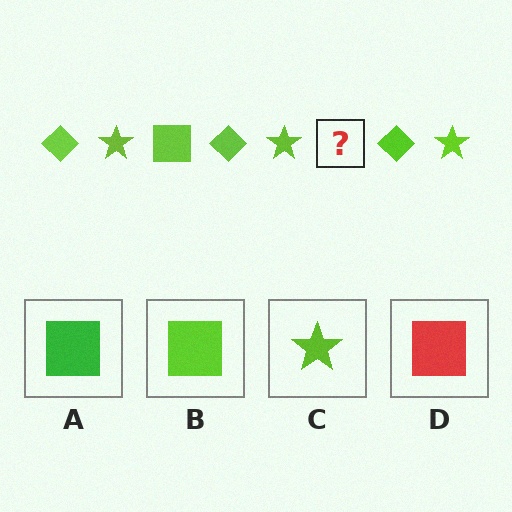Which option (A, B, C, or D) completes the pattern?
B.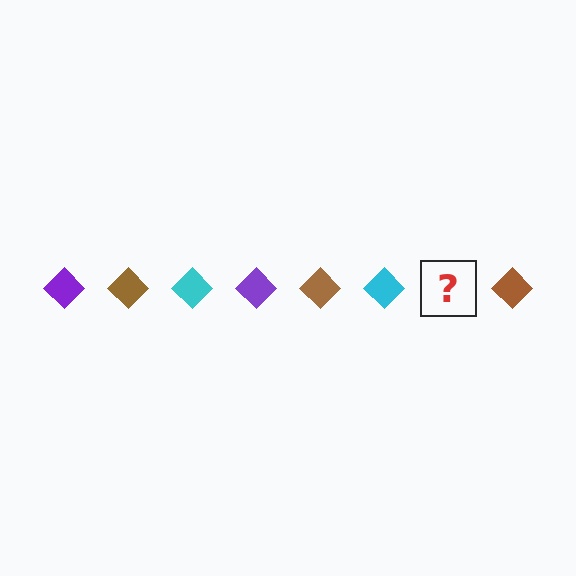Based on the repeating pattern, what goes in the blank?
The blank should be a purple diamond.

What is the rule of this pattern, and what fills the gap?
The rule is that the pattern cycles through purple, brown, cyan diamonds. The gap should be filled with a purple diamond.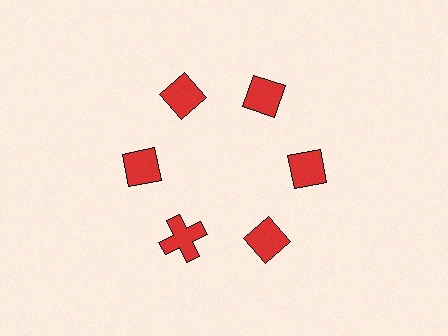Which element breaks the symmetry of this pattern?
The red cross at roughly the 7 o'clock position breaks the symmetry. All other shapes are red diamonds.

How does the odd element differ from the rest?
It has a different shape: cross instead of diamond.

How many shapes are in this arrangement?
There are 6 shapes arranged in a ring pattern.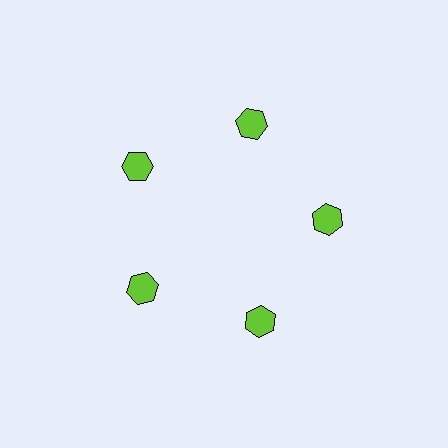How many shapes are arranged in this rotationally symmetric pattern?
There are 5 shapes, arranged in 5 groups of 1.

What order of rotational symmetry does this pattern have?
This pattern has 5-fold rotational symmetry.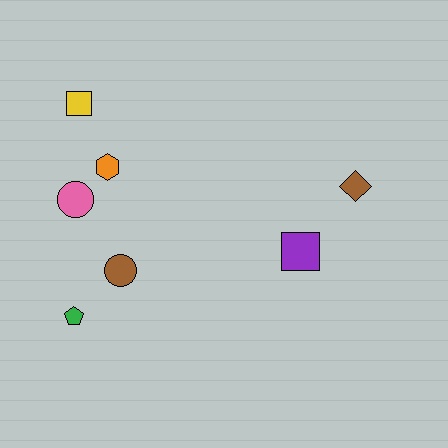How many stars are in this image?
There are no stars.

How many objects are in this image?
There are 7 objects.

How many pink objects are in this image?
There is 1 pink object.